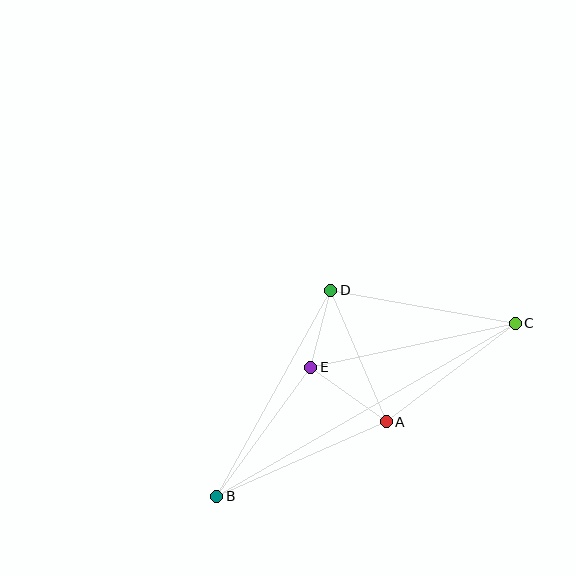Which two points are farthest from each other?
Points B and C are farthest from each other.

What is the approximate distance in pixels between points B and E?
The distance between B and E is approximately 160 pixels.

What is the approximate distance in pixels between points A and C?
The distance between A and C is approximately 162 pixels.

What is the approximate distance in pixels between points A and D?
The distance between A and D is approximately 143 pixels.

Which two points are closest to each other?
Points D and E are closest to each other.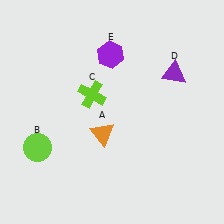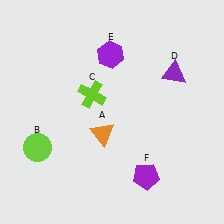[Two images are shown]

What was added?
A purple pentagon (F) was added in Image 2.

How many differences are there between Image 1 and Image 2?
There is 1 difference between the two images.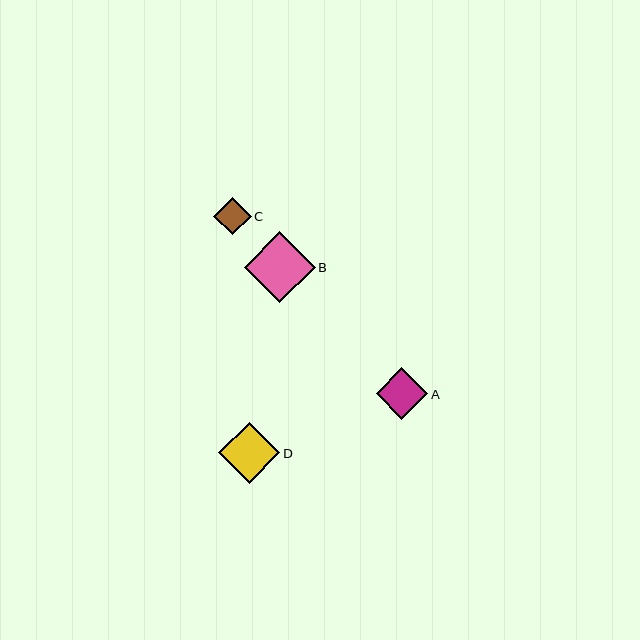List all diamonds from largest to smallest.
From largest to smallest: B, D, A, C.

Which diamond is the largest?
Diamond B is the largest with a size of approximately 71 pixels.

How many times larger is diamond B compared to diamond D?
Diamond B is approximately 1.1 times the size of diamond D.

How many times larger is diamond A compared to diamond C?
Diamond A is approximately 1.4 times the size of diamond C.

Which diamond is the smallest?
Diamond C is the smallest with a size of approximately 38 pixels.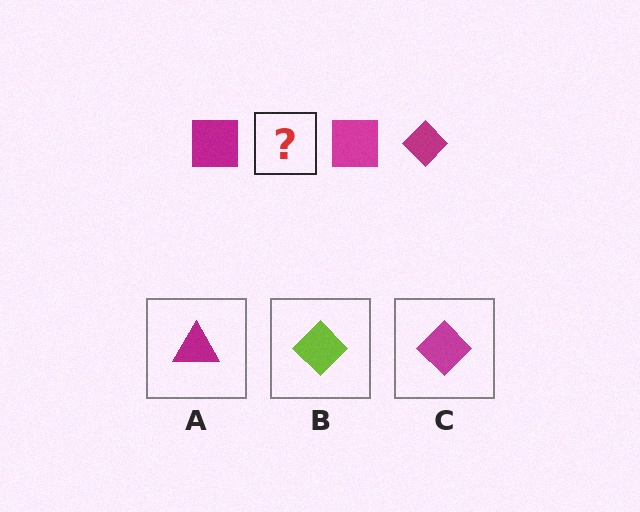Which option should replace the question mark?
Option C.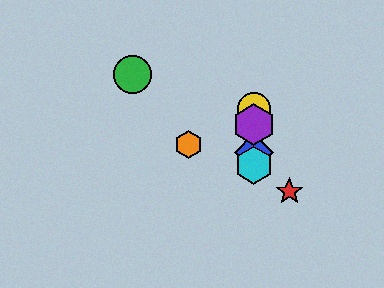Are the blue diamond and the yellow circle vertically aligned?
Yes, both are at x≈254.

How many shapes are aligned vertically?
4 shapes (the blue diamond, the yellow circle, the purple hexagon, the cyan hexagon) are aligned vertically.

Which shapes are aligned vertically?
The blue diamond, the yellow circle, the purple hexagon, the cyan hexagon are aligned vertically.